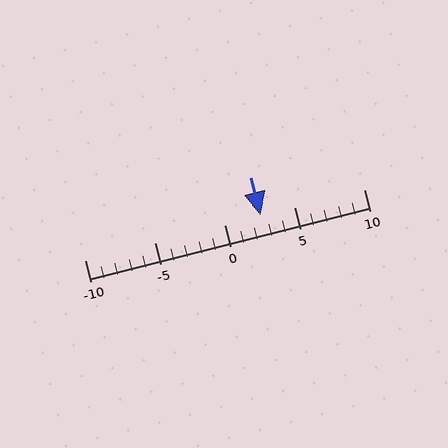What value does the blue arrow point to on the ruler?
The blue arrow points to approximately 3.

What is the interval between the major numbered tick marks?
The major tick marks are spaced 5 units apart.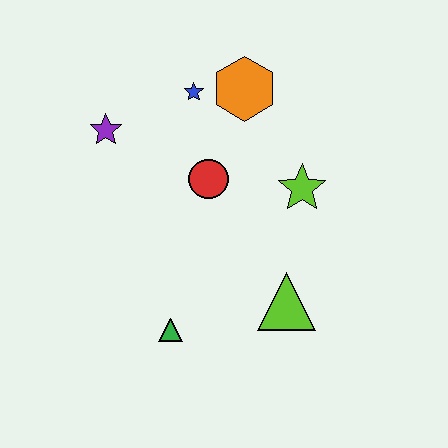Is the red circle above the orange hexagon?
No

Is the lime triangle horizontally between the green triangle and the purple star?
No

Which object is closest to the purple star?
The blue star is closest to the purple star.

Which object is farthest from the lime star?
The purple star is farthest from the lime star.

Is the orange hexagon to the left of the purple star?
No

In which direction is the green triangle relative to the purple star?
The green triangle is below the purple star.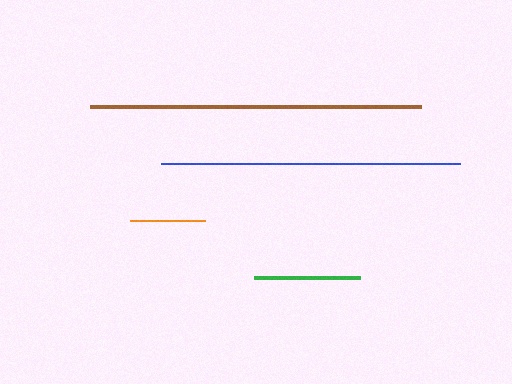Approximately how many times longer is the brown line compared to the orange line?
The brown line is approximately 4.4 times the length of the orange line.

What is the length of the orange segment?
The orange segment is approximately 75 pixels long.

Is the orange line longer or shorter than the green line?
The green line is longer than the orange line.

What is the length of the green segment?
The green segment is approximately 106 pixels long.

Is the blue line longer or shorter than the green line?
The blue line is longer than the green line.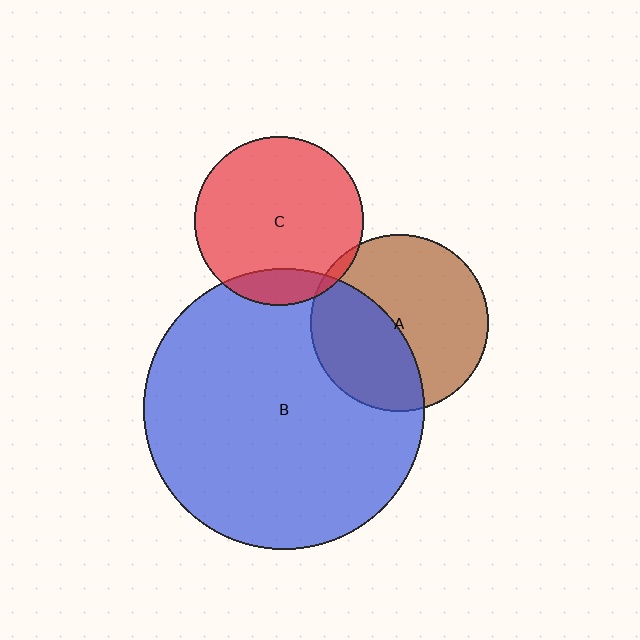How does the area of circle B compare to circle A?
Approximately 2.5 times.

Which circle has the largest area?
Circle B (blue).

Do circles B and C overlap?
Yes.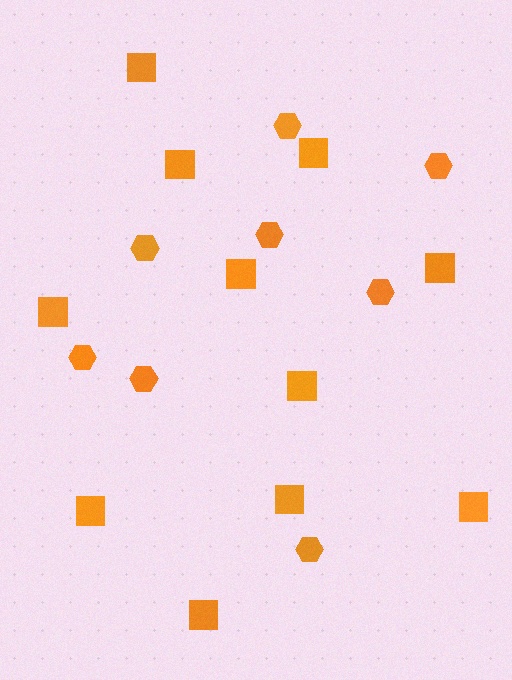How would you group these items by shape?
There are 2 groups: one group of hexagons (8) and one group of squares (11).